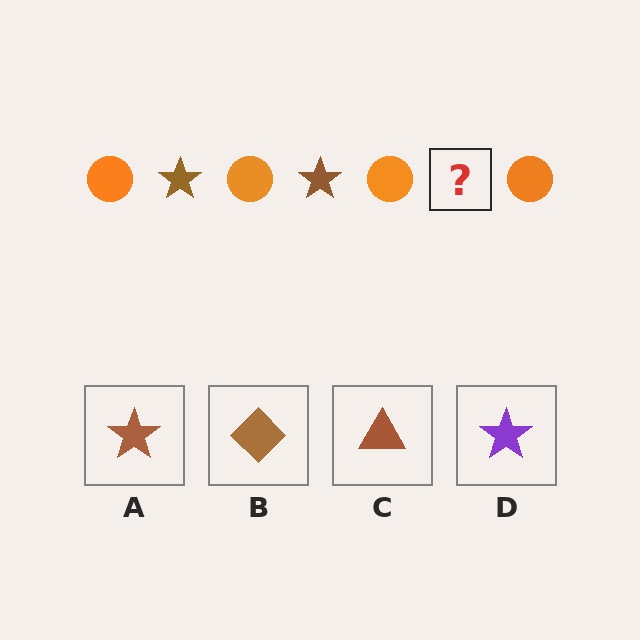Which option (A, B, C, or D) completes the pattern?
A.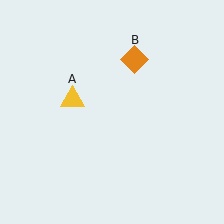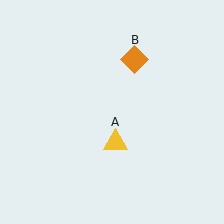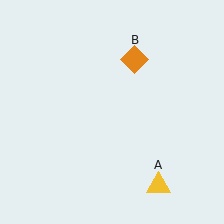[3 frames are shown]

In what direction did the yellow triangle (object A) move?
The yellow triangle (object A) moved down and to the right.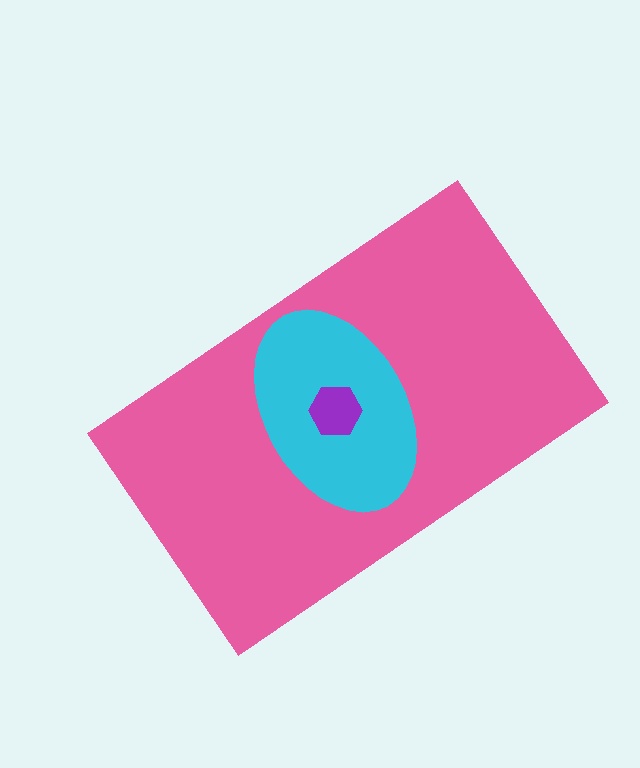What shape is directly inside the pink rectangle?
The cyan ellipse.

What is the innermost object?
The purple hexagon.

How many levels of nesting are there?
3.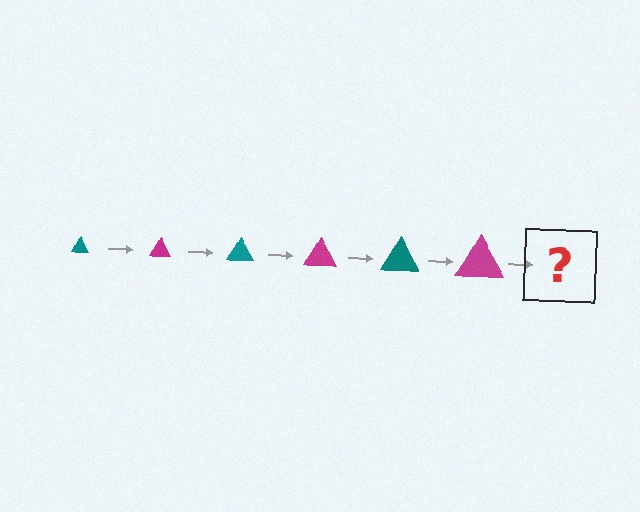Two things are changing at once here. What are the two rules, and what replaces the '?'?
The two rules are that the triangle grows larger each step and the color cycles through teal and magenta. The '?' should be a teal triangle, larger than the previous one.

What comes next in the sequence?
The next element should be a teal triangle, larger than the previous one.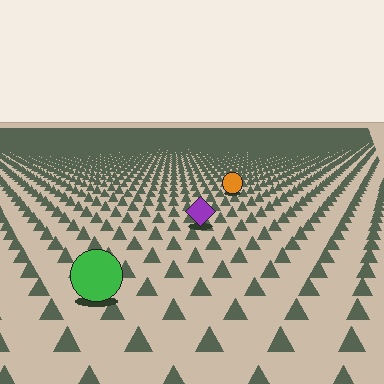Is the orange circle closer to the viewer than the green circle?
No. The green circle is closer — you can tell from the texture gradient: the ground texture is coarser near it.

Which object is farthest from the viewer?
The orange circle is farthest from the viewer. It appears smaller and the ground texture around it is denser.